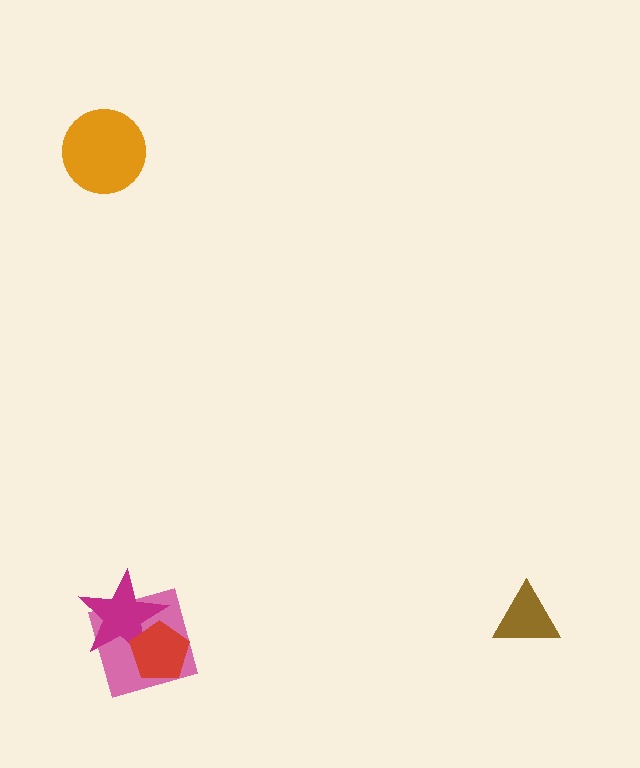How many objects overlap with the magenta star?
2 objects overlap with the magenta star.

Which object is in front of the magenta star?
The red pentagon is in front of the magenta star.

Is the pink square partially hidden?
Yes, it is partially covered by another shape.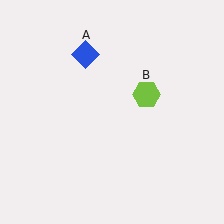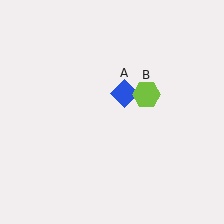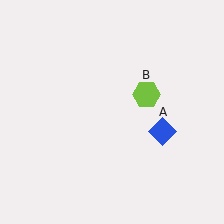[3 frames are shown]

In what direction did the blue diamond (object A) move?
The blue diamond (object A) moved down and to the right.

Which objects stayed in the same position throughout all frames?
Lime hexagon (object B) remained stationary.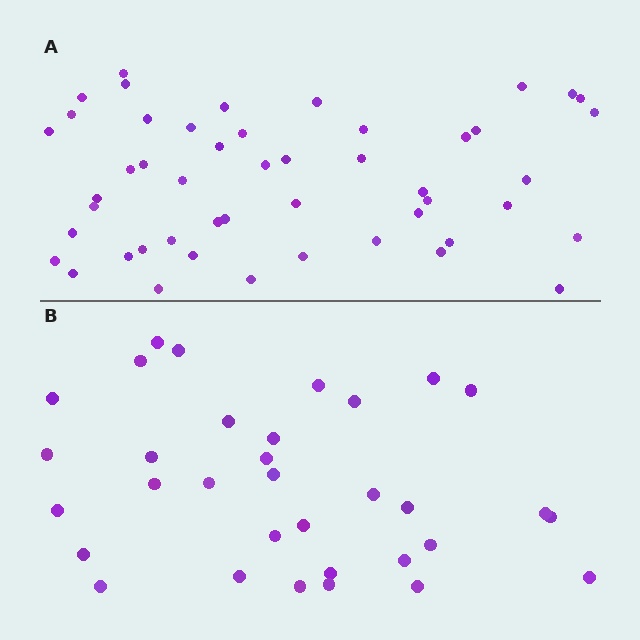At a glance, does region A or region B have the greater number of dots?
Region A (the top region) has more dots.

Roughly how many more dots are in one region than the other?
Region A has approximately 15 more dots than region B.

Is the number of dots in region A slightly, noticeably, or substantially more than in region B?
Region A has substantially more. The ratio is roughly 1.5 to 1.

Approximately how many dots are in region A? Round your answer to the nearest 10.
About 50 dots. (The exact count is 49, which rounds to 50.)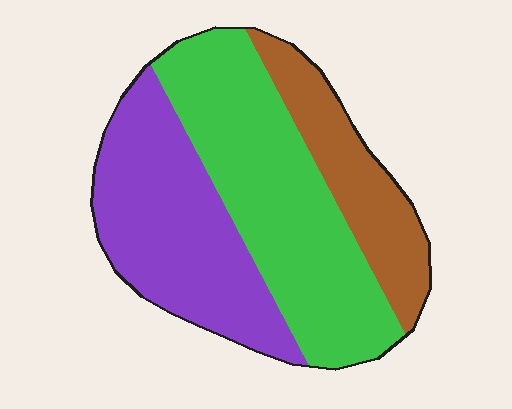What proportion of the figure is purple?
Purple covers 36% of the figure.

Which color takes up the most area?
Green, at roughly 45%.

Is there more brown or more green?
Green.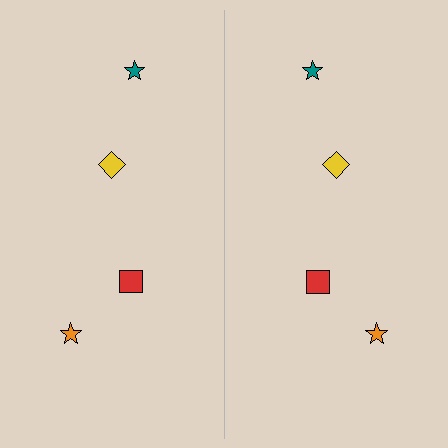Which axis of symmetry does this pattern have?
The pattern has a vertical axis of symmetry running through the center of the image.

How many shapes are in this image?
There are 8 shapes in this image.